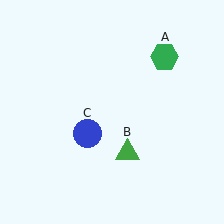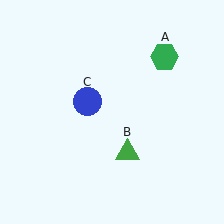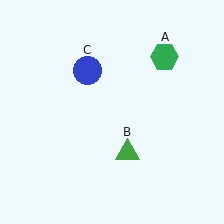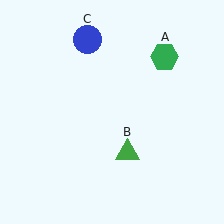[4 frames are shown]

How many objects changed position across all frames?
1 object changed position: blue circle (object C).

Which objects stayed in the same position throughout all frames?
Green hexagon (object A) and green triangle (object B) remained stationary.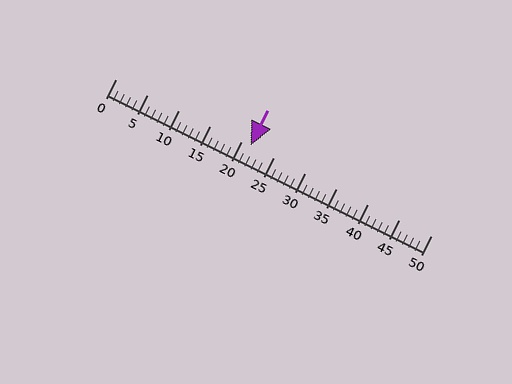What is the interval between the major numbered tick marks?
The major tick marks are spaced 5 units apart.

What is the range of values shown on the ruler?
The ruler shows values from 0 to 50.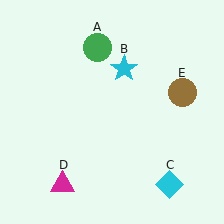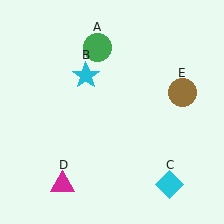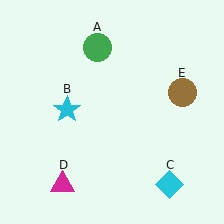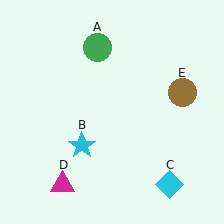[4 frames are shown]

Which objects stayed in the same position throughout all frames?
Green circle (object A) and cyan diamond (object C) and magenta triangle (object D) and brown circle (object E) remained stationary.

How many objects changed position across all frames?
1 object changed position: cyan star (object B).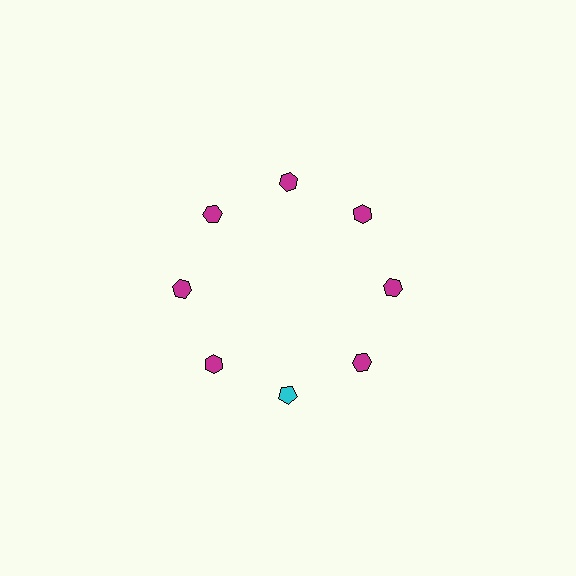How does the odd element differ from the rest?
It differs in both color (cyan instead of magenta) and shape (pentagon instead of hexagon).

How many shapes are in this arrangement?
There are 8 shapes arranged in a ring pattern.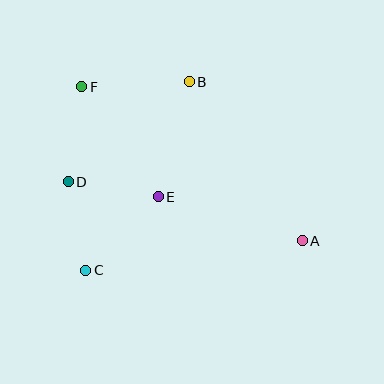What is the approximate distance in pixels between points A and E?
The distance between A and E is approximately 151 pixels.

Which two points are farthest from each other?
Points A and F are farthest from each other.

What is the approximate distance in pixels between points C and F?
The distance between C and F is approximately 184 pixels.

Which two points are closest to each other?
Points C and D are closest to each other.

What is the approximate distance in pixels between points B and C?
The distance between B and C is approximately 215 pixels.